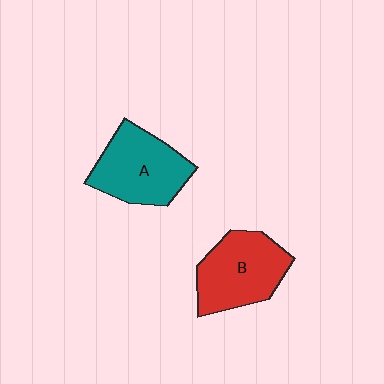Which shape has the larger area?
Shape A (teal).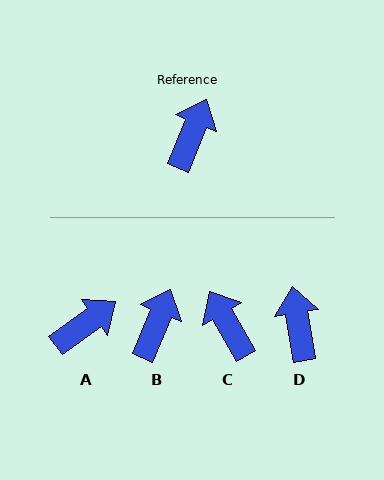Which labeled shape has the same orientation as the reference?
B.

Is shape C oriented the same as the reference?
No, it is off by about 52 degrees.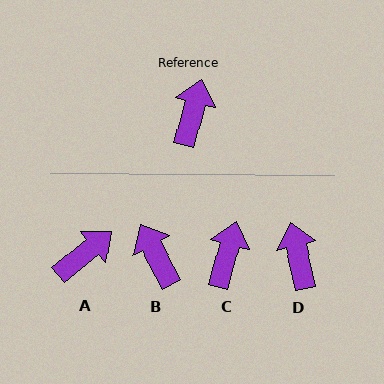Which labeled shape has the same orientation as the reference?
C.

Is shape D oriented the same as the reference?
No, it is off by about 28 degrees.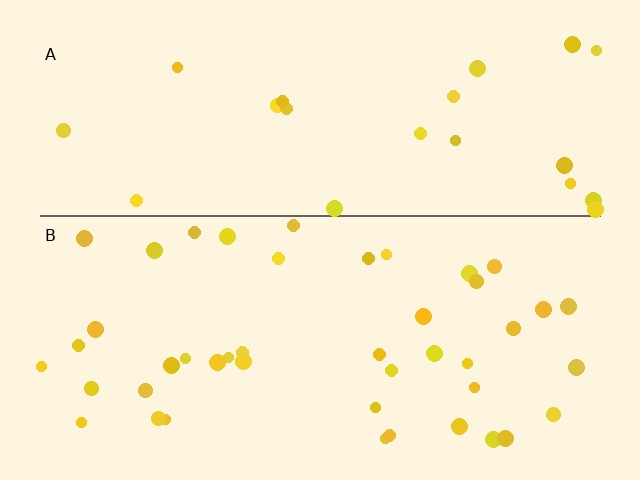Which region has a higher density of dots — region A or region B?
B (the bottom).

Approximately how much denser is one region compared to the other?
Approximately 1.9× — region B over region A.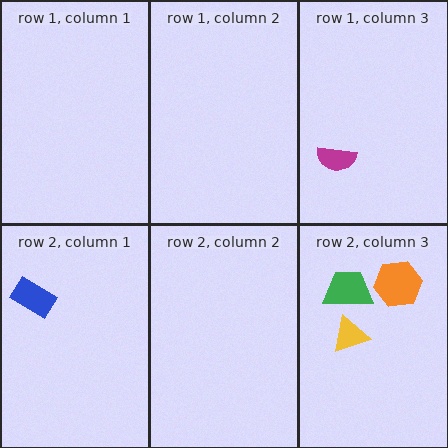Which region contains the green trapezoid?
The row 2, column 3 region.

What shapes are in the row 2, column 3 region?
The yellow triangle, the orange hexagon, the green trapezoid.